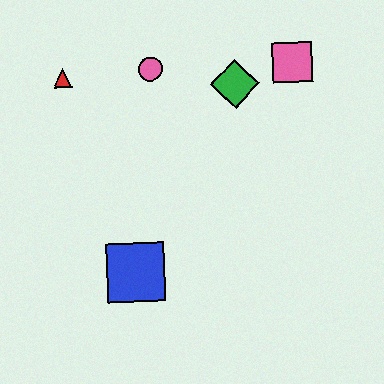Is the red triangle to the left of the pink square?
Yes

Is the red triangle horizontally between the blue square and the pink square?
No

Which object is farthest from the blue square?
The pink square is farthest from the blue square.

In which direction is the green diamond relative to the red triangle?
The green diamond is to the right of the red triangle.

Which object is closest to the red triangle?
The pink circle is closest to the red triangle.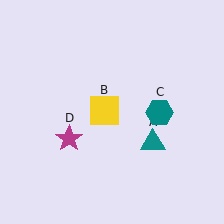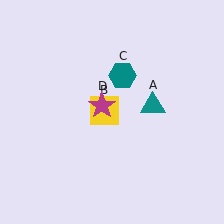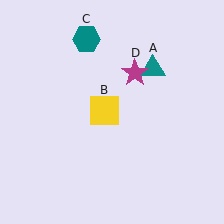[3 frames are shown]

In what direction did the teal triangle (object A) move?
The teal triangle (object A) moved up.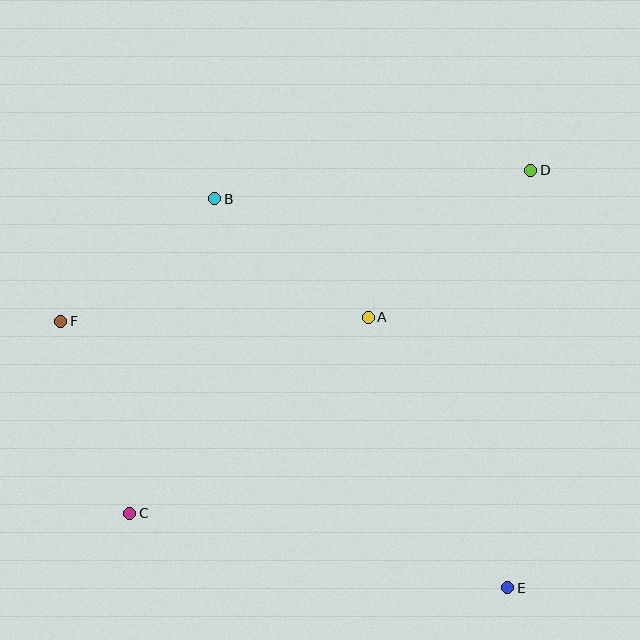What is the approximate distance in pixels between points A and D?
The distance between A and D is approximately 219 pixels.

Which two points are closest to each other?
Points A and B are closest to each other.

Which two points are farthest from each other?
Points C and D are farthest from each other.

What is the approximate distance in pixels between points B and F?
The distance between B and F is approximately 197 pixels.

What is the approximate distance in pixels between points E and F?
The distance between E and F is approximately 521 pixels.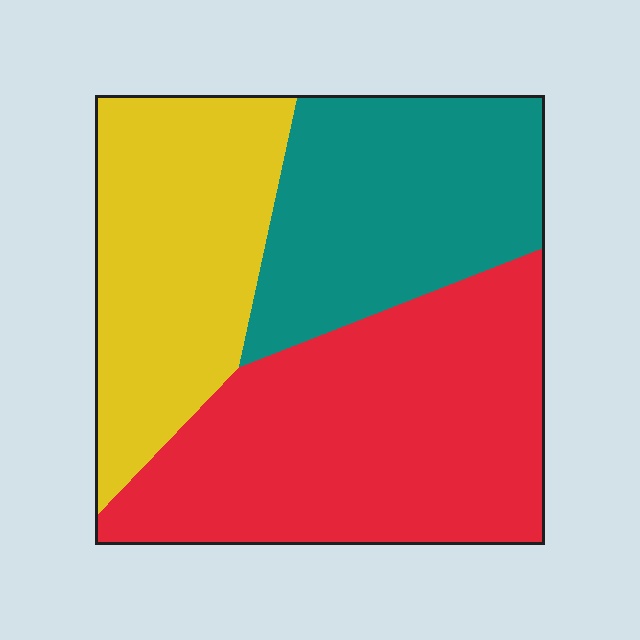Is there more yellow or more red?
Red.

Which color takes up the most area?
Red, at roughly 45%.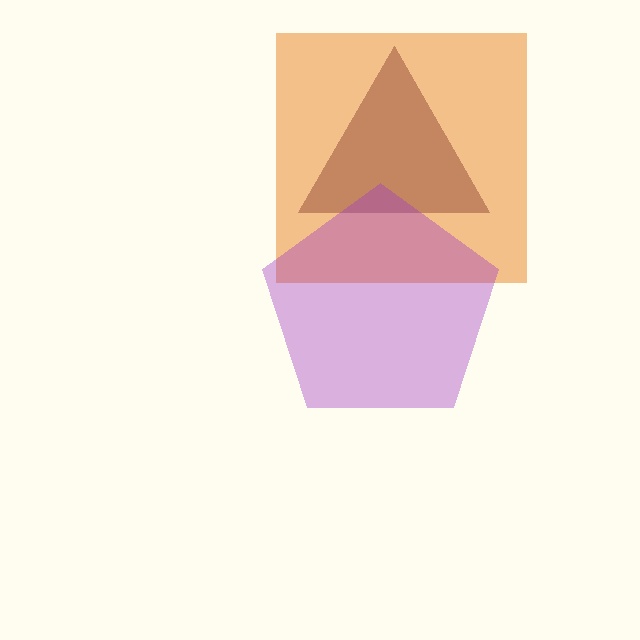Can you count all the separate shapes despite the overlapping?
Yes, there are 3 separate shapes.